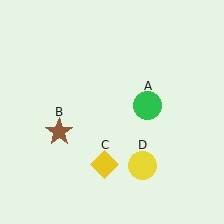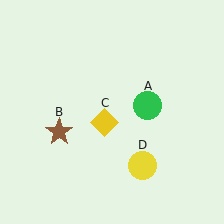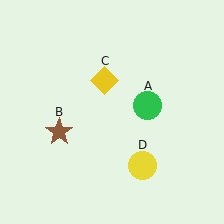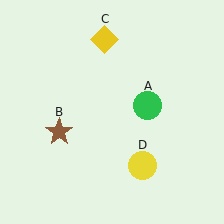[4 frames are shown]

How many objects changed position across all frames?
1 object changed position: yellow diamond (object C).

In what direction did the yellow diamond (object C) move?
The yellow diamond (object C) moved up.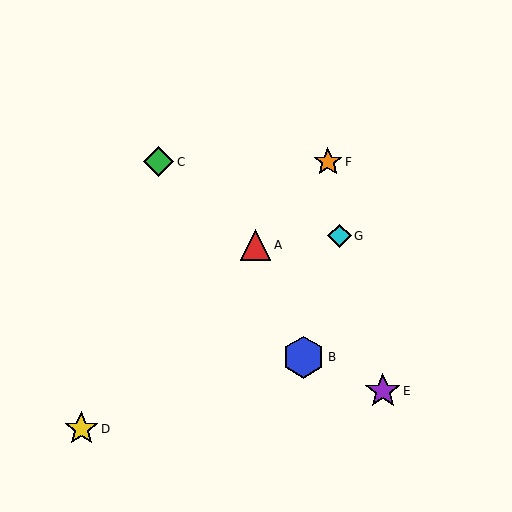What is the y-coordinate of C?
Object C is at y≈162.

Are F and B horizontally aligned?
No, F is at y≈162 and B is at y≈357.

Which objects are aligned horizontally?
Objects C, F are aligned horizontally.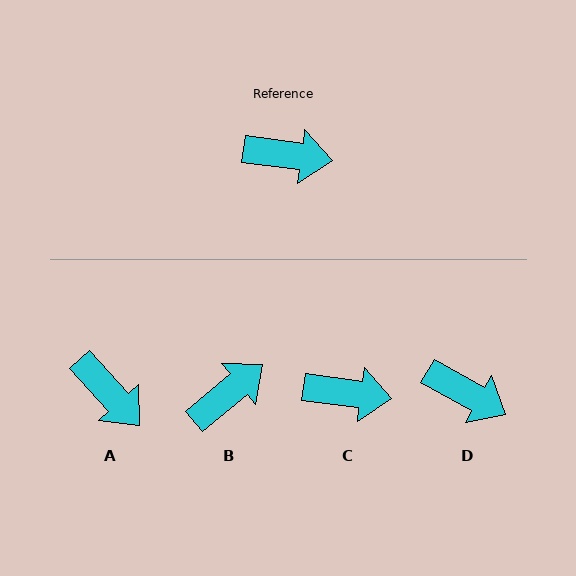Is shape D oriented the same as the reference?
No, it is off by about 22 degrees.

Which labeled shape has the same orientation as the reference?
C.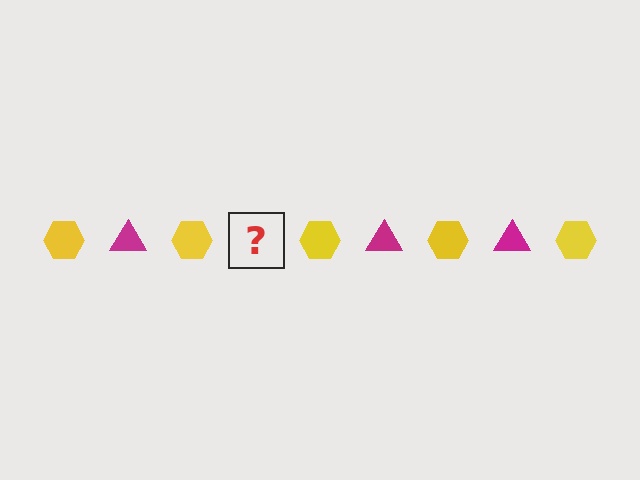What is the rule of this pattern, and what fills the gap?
The rule is that the pattern alternates between yellow hexagon and magenta triangle. The gap should be filled with a magenta triangle.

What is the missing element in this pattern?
The missing element is a magenta triangle.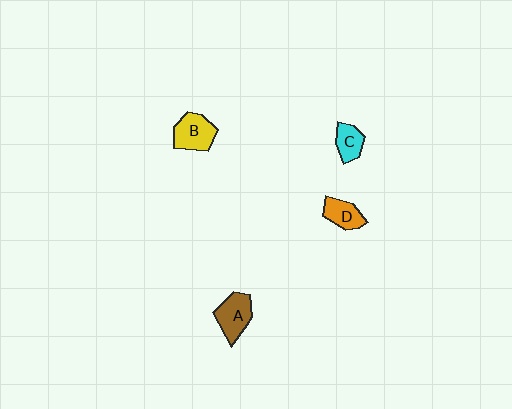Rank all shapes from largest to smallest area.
From largest to smallest: A (brown), B (yellow), D (orange), C (cyan).